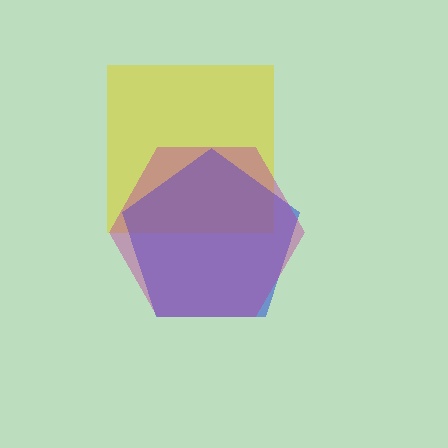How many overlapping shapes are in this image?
There are 3 overlapping shapes in the image.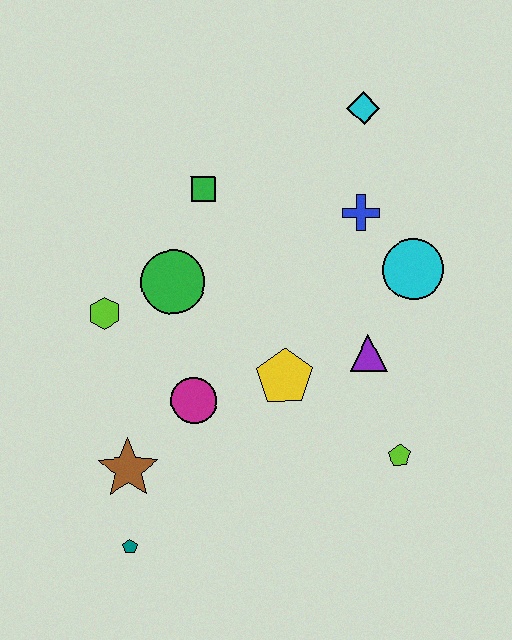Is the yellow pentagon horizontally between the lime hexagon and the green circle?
No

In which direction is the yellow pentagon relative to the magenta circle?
The yellow pentagon is to the right of the magenta circle.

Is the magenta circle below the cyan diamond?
Yes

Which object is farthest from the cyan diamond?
The teal pentagon is farthest from the cyan diamond.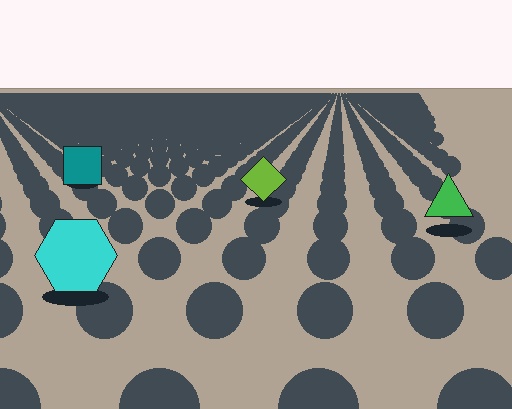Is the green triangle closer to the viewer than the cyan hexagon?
No. The cyan hexagon is closer — you can tell from the texture gradient: the ground texture is coarser near it.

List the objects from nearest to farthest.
From nearest to farthest: the cyan hexagon, the green triangle, the lime diamond, the teal square.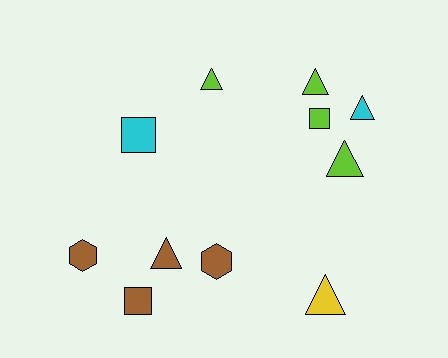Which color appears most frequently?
Lime, with 4 objects.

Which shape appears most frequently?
Triangle, with 6 objects.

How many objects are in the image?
There are 11 objects.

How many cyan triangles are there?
There is 1 cyan triangle.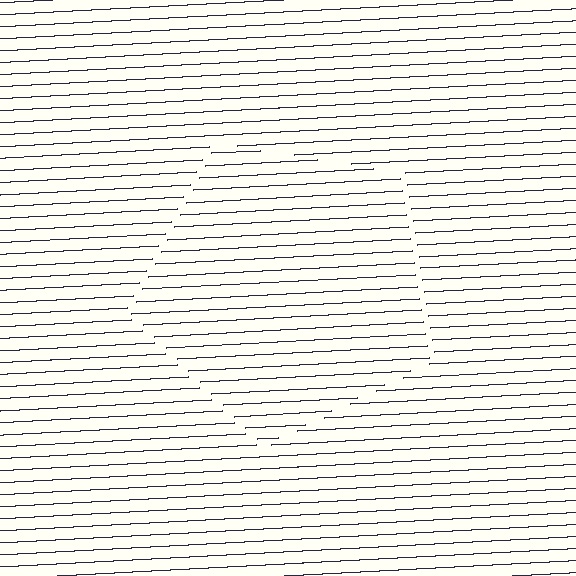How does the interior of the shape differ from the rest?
The interior of the shape contains the same grating, shifted by half a period — the contour is defined by the phase discontinuity where line-ends from the inner and outer gratings abut.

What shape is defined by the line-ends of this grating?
An illusory pentagon. The interior of the shape contains the same grating, shifted by half a period — the contour is defined by the phase discontinuity where line-ends from the inner and outer gratings abut.